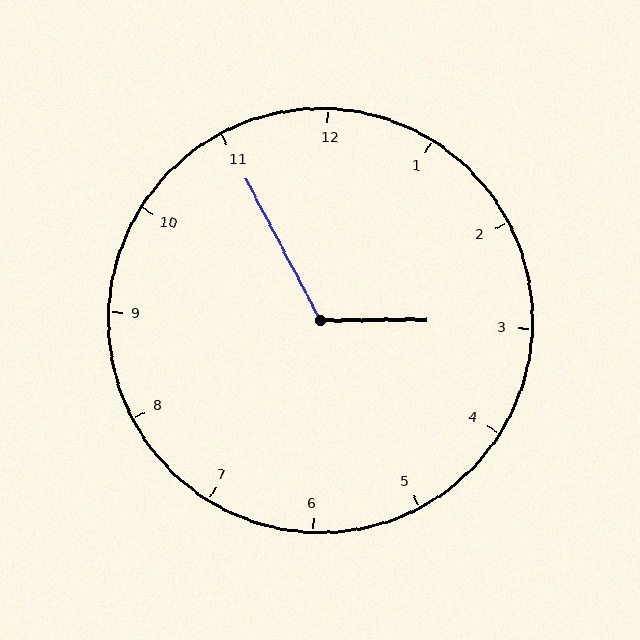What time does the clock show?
2:55.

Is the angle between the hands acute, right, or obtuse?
It is obtuse.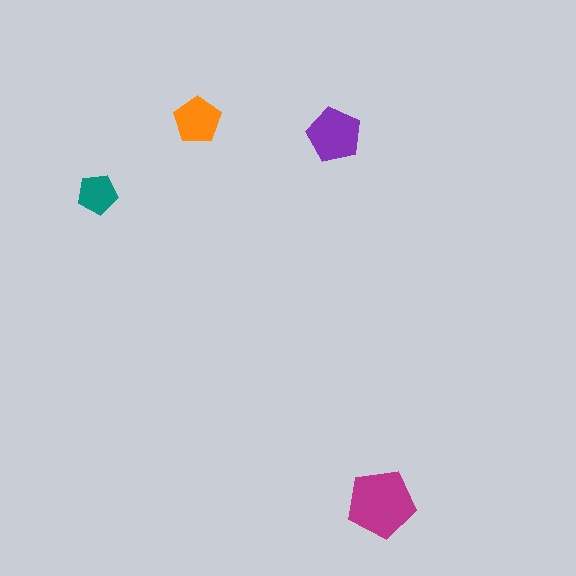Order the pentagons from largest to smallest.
the magenta one, the purple one, the orange one, the teal one.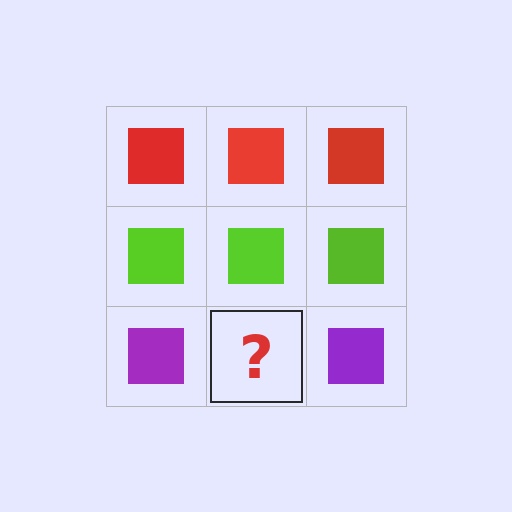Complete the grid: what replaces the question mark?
The question mark should be replaced with a purple square.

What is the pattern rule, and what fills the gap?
The rule is that each row has a consistent color. The gap should be filled with a purple square.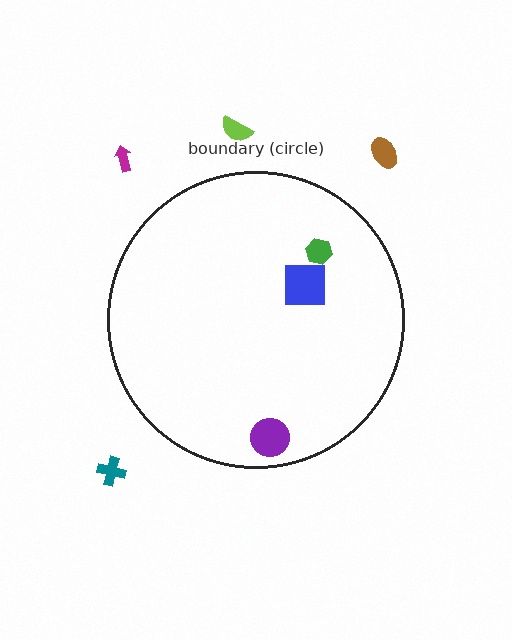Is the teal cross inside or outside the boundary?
Outside.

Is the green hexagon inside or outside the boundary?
Inside.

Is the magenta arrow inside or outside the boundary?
Outside.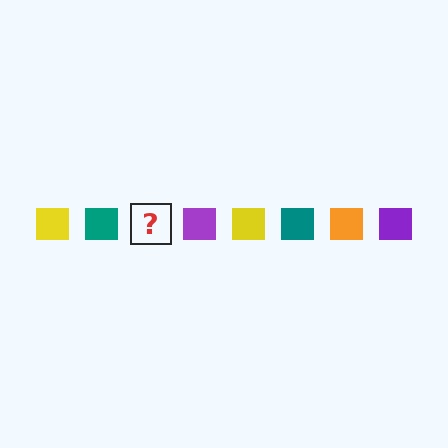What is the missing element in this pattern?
The missing element is an orange square.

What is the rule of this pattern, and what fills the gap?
The rule is that the pattern cycles through yellow, teal, orange, purple squares. The gap should be filled with an orange square.